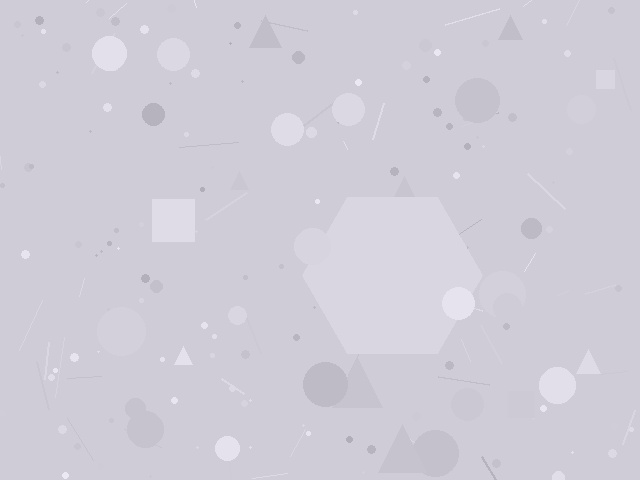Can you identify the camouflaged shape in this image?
The camouflaged shape is a hexagon.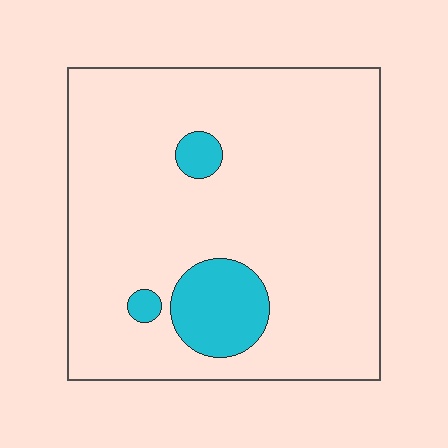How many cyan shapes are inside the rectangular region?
3.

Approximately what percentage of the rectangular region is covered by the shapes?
Approximately 10%.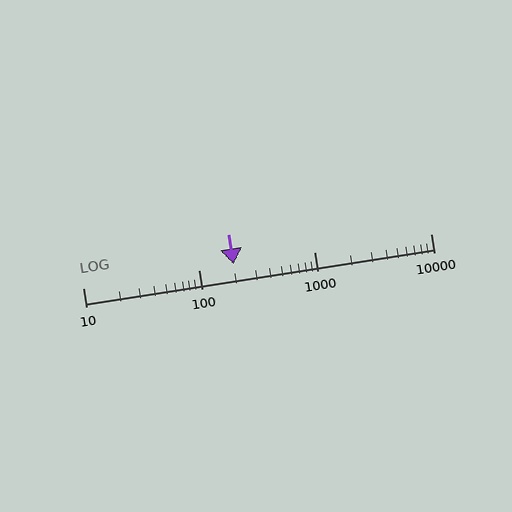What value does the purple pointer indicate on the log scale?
The pointer indicates approximately 200.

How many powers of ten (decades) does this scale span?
The scale spans 3 decades, from 10 to 10000.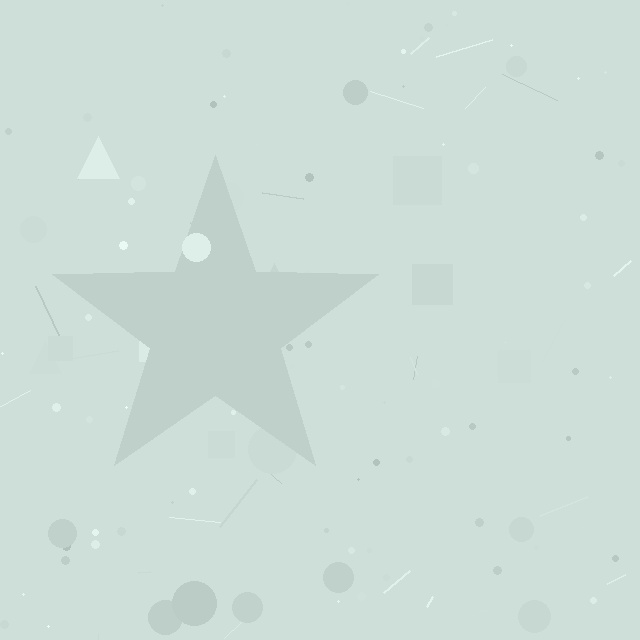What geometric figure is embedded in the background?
A star is embedded in the background.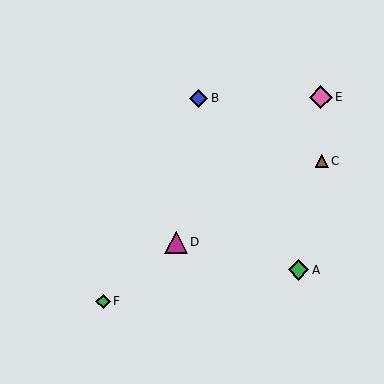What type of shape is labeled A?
Shape A is a green diamond.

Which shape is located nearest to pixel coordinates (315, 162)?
The brown triangle (labeled C) at (322, 161) is nearest to that location.